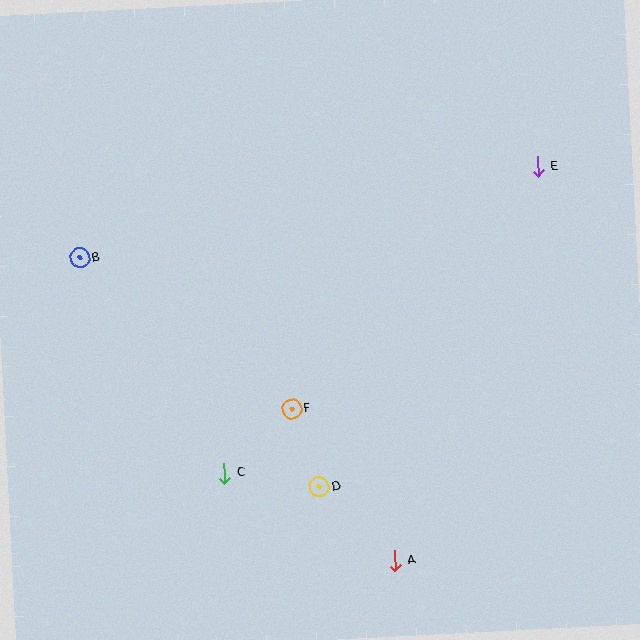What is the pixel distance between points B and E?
The distance between B and E is 468 pixels.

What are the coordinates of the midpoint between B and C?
The midpoint between B and C is at (152, 366).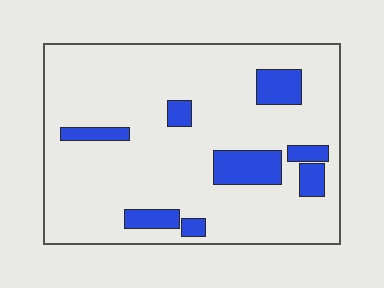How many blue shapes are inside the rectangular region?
8.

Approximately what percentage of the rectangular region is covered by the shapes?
Approximately 15%.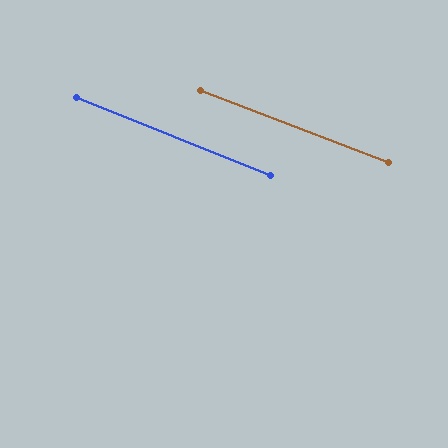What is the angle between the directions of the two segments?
Approximately 1 degree.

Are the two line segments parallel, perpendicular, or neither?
Parallel — their directions differ by only 1.0°.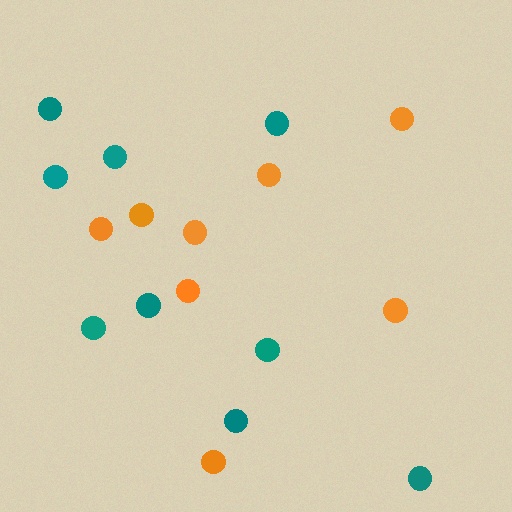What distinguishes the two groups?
There are 2 groups: one group of teal circles (9) and one group of orange circles (8).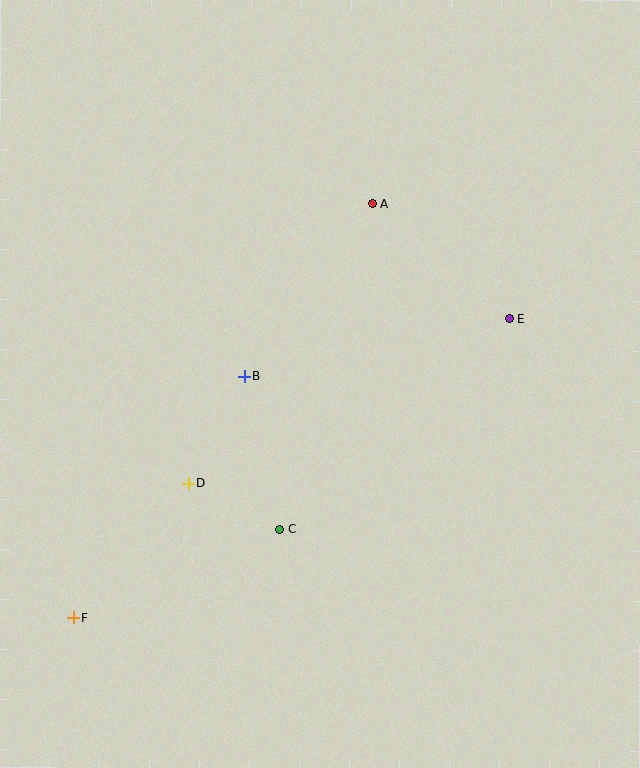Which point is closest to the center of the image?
Point B at (244, 376) is closest to the center.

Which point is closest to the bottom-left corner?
Point F is closest to the bottom-left corner.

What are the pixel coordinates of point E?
Point E is at (509, 319).